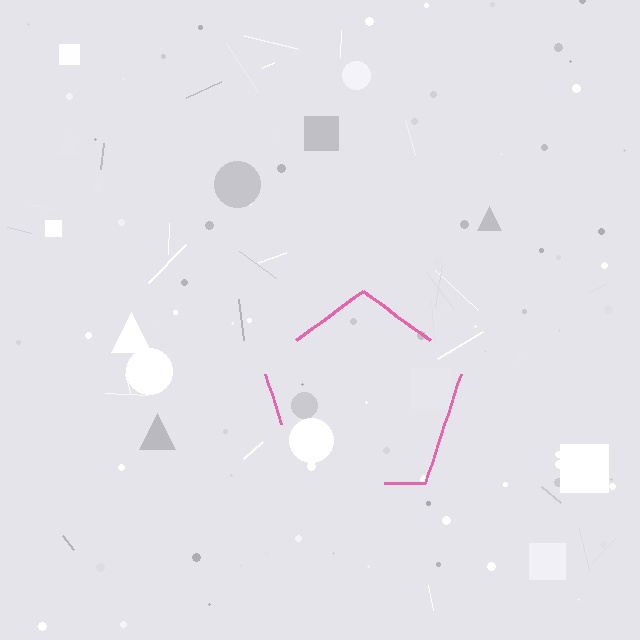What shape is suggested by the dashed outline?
The dashed outline suggests a pentagon.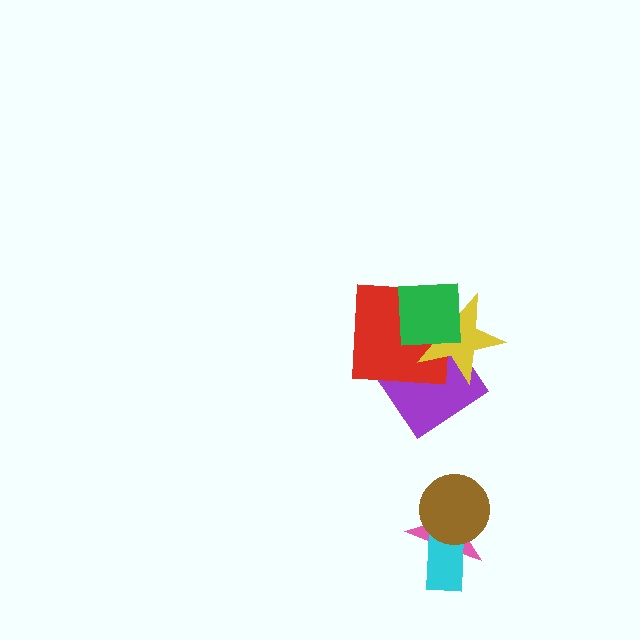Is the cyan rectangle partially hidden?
Yes, it is partially covered by another shape.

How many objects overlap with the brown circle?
2 objects overlap with the brown circle.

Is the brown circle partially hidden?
No, no other shape covers it.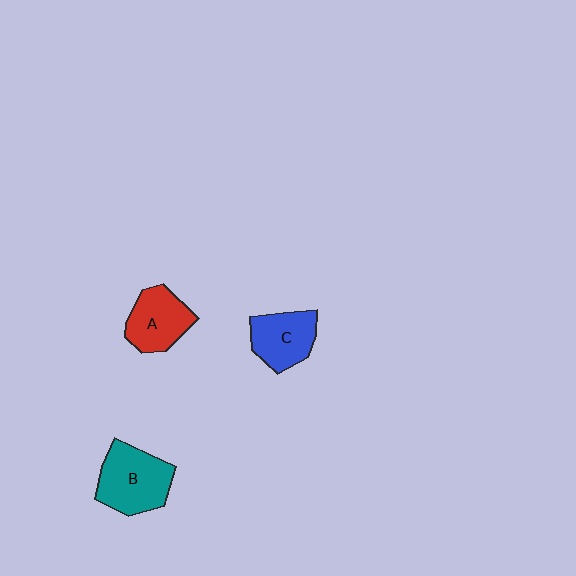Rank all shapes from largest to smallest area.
From largest to smallest: B (teal), A (red), C (blue).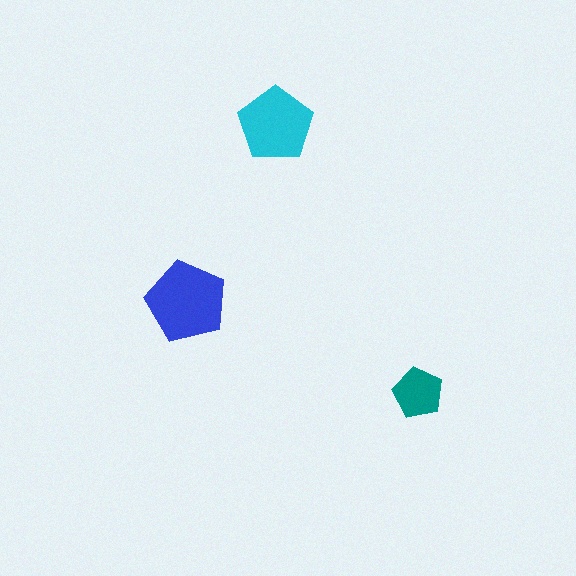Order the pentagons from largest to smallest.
the blue one, the cyan one, the teal one.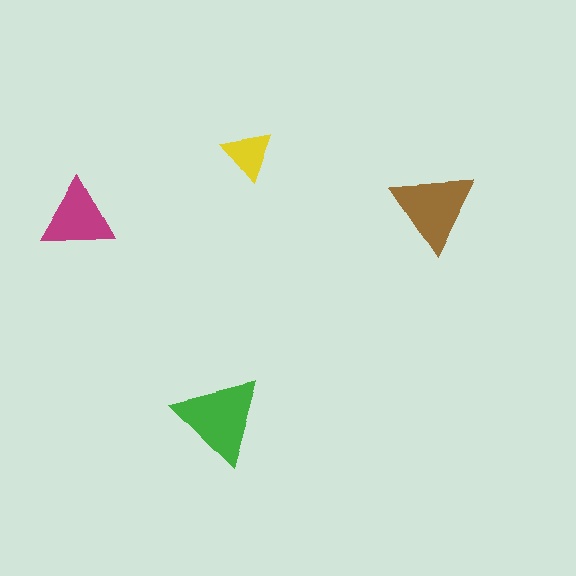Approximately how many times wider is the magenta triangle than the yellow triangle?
About 1.5 times wider.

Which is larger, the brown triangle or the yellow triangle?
The brown one.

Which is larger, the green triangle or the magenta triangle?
The green one.